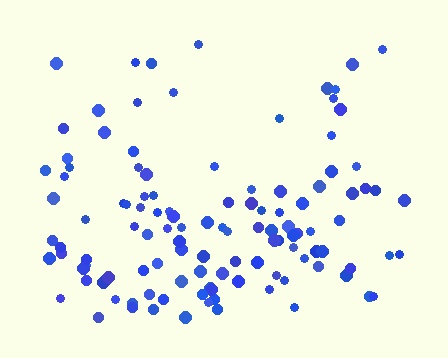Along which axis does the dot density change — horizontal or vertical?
Vertical.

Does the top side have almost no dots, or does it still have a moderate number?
Still a moderate number, just noticeably fewer than the bottom.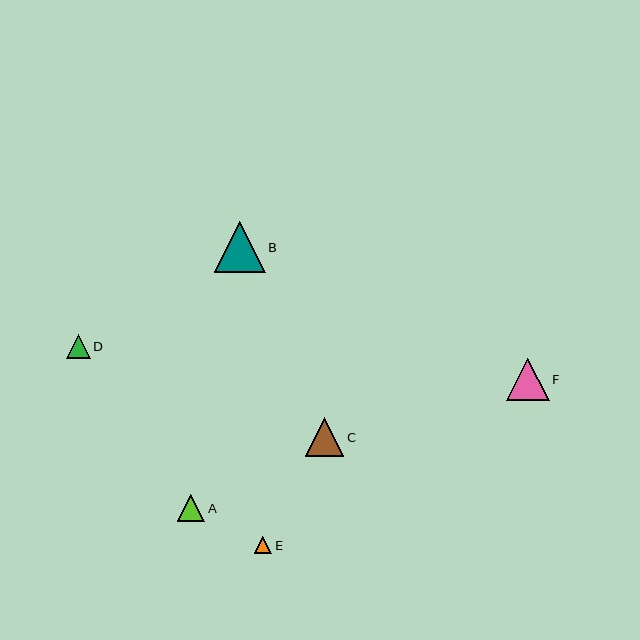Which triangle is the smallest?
Triangle E is the smallest with a size of approximately 17 pixels.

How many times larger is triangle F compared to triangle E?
Triangle F is approximately 2.4 times the size of triangle E.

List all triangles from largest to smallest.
From largest to smallest: B, F, C, A, D, E.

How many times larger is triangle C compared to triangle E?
Triangle C is approximately 2.2 times the size of triangle E.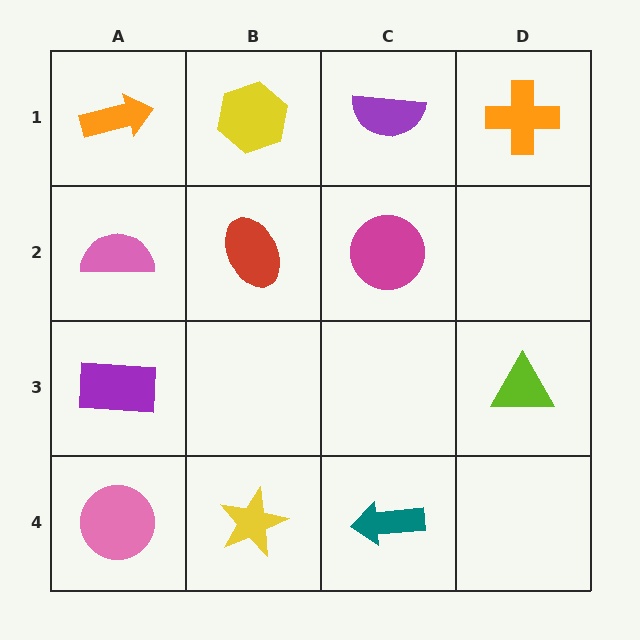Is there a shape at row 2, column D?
No, that cell is empty.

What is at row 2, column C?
A magenta circle.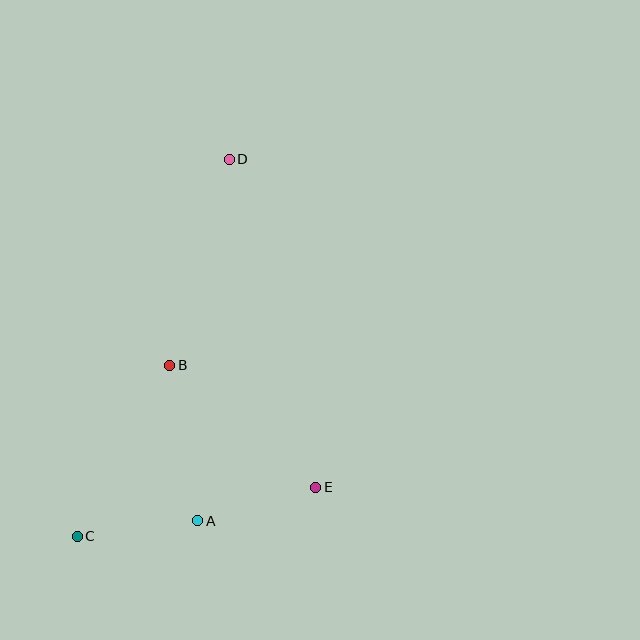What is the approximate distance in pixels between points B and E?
The distance between B and E is approximately 191 pixels.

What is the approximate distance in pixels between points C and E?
The distance between C and E is approximately 244 pixels.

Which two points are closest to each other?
Points A and C are closest to each other.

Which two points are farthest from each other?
Points C and D are farthest from each other.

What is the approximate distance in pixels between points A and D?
The distance between A and D is approximately 363 pixels.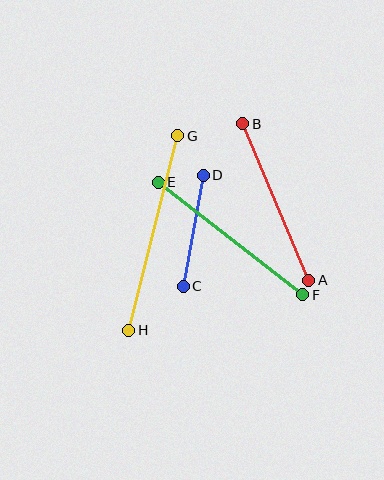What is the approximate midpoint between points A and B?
The midpoint is at approximately (276, 202) pixels.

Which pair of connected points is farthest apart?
Points G and H are farthest apart.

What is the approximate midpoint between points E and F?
The midpoint is at approximately (230, 239) pixels.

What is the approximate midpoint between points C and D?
The midpoint is at approximately (193, 231) pixels.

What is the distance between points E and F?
The distance is approximately 183 pixels.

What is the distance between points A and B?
The distance is approximately 170 pixels.